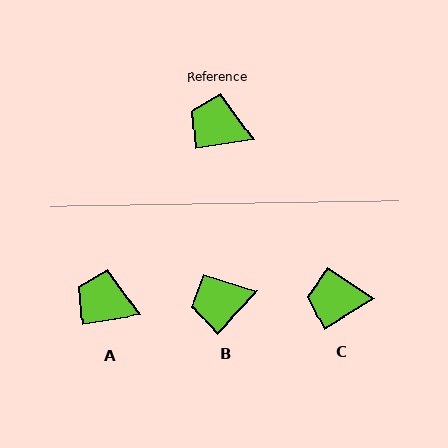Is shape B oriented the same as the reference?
No, it is off by about 37 degrees.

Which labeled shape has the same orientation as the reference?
A.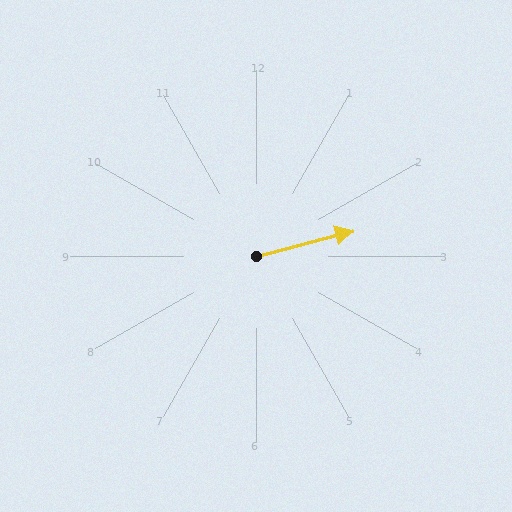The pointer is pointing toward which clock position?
Roughly 3 o'clock.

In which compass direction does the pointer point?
East.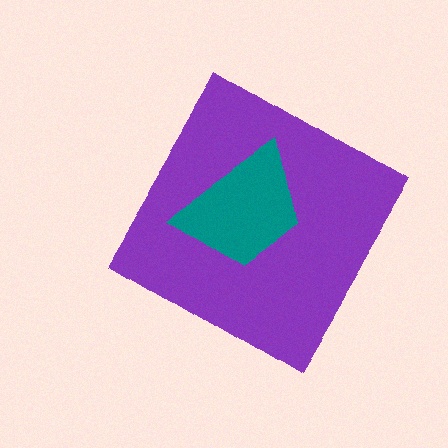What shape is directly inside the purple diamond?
The teal trapezoid.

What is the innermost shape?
The teal trapezoid.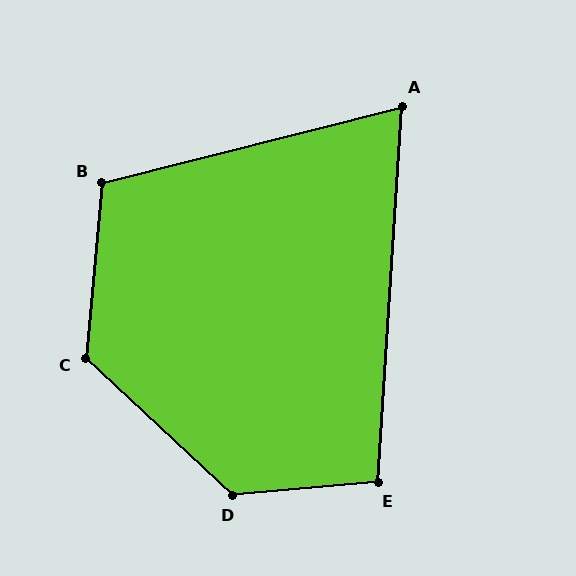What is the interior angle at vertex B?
Approximately 109 degrees (obtuse).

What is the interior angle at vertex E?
Approximately 99 degrees (obtuse).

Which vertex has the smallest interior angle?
A, at approximately 72 degrees.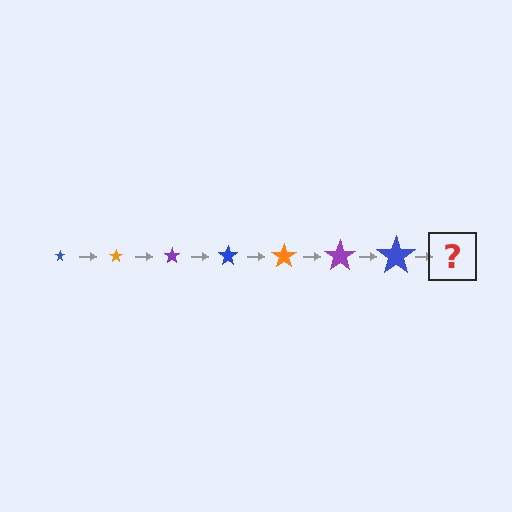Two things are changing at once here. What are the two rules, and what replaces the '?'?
The two rules are that the star grows larger each step and the color cycles through blue, orange, and purple. The '?' should be an orange star, larger than the previous one.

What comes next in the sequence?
The next element should be an orange star, larger than the previous one.